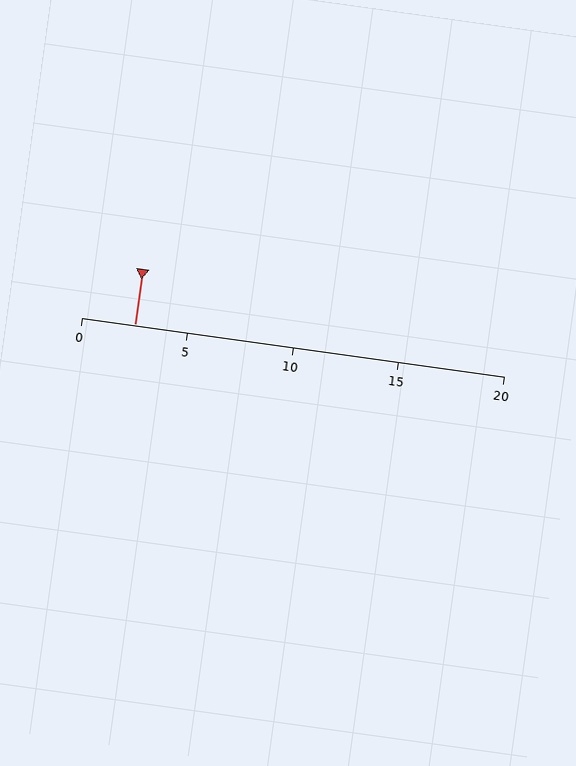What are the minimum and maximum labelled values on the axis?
The axis runs from 0 to 20.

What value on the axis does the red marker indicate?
The marker indicates approximately 2.5.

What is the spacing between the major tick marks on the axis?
The major ticks are spaced 5 apart.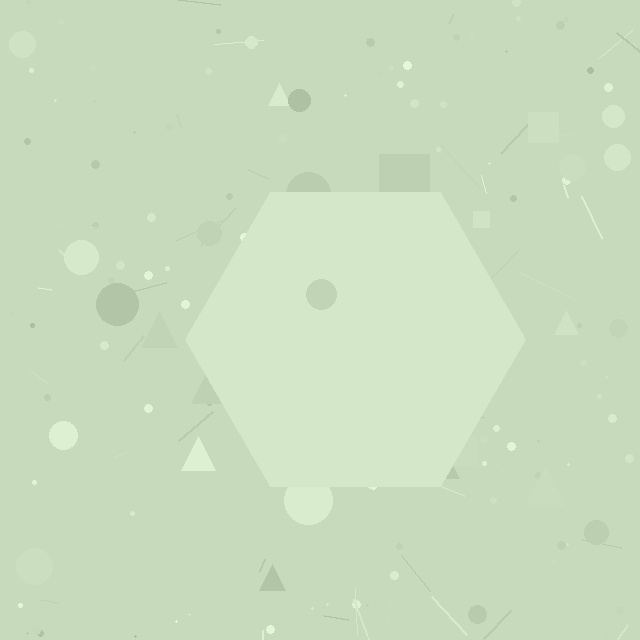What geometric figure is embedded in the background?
A hexagon is embedded in the background.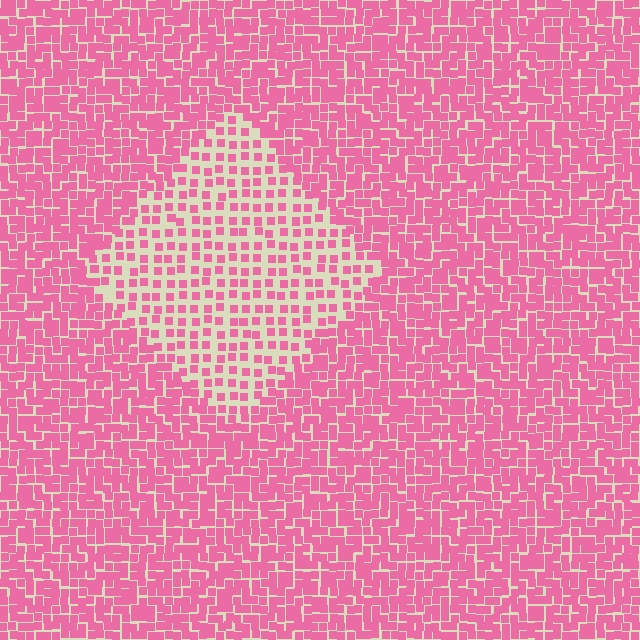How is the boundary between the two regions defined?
The boundary is defined by a change in element density (approximately 2.1x ratio). All elements are the same color, size, and shape.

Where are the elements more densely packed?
The elements are more densely packed outside the diamond boundary.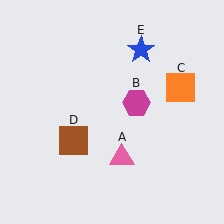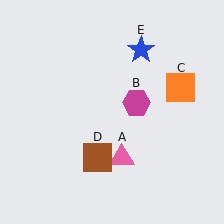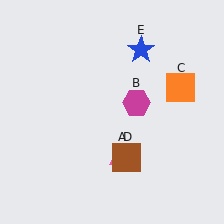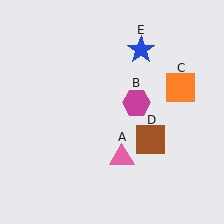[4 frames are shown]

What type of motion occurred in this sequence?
The brown square (object D) rotated counterclockwise around the center of the scene.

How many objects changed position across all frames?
1 object changed position: brown square (object D).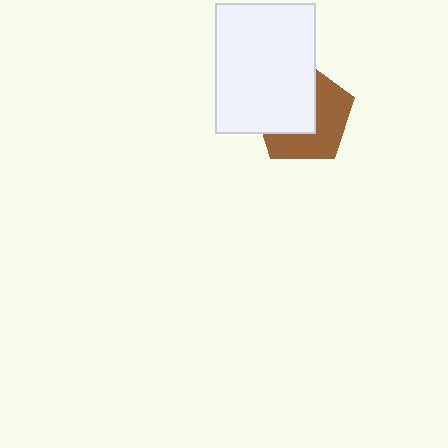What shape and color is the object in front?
The object in front is a white rectangle.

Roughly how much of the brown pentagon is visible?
About half of it is visible (roughly 51%).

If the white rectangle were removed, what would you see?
You would see the complete brown pentagon.